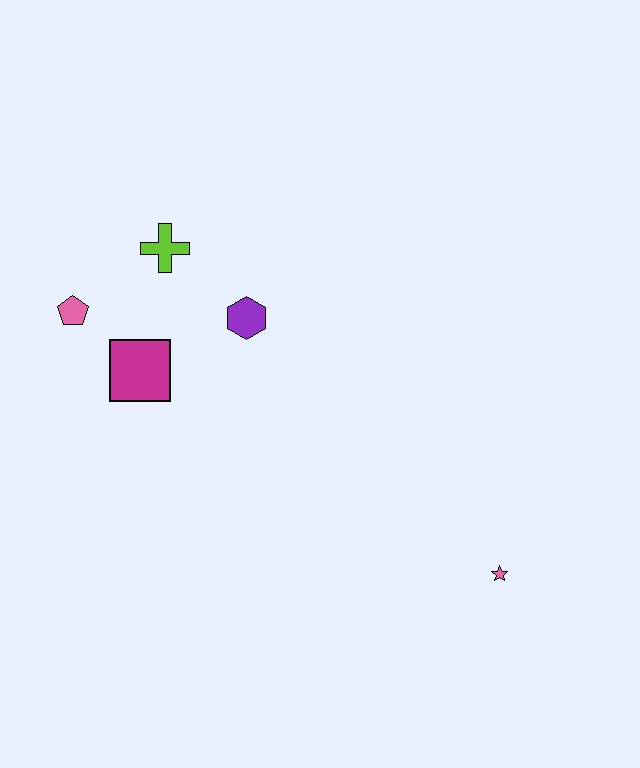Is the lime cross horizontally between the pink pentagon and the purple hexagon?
Yes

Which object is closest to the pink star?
The purple hexagon is closest to the pink star.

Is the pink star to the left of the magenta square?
No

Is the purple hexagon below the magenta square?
No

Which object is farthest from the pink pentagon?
The pink star is farthest from the pink pentagon.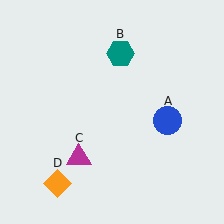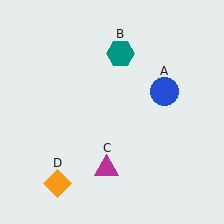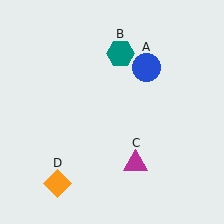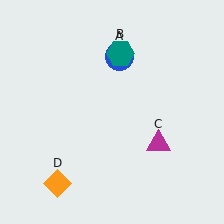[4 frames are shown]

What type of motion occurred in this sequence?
The blue circle (object A), magenta triangle (object C) rotated counterclockwise around the center of the scene.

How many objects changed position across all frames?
2 objects changed position: blue circle (object A), magenta triangle (object C).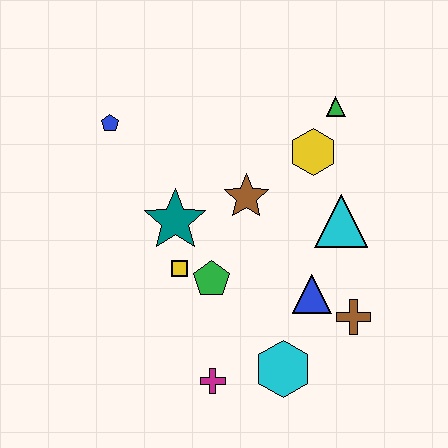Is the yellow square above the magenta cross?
Yes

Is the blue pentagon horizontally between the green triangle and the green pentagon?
No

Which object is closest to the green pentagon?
The yellow square is closest to the green pentagon.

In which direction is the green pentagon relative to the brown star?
The green pentagon is below the brown star.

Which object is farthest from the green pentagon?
The green triangle is farthest from the green pentagon.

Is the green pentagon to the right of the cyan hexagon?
No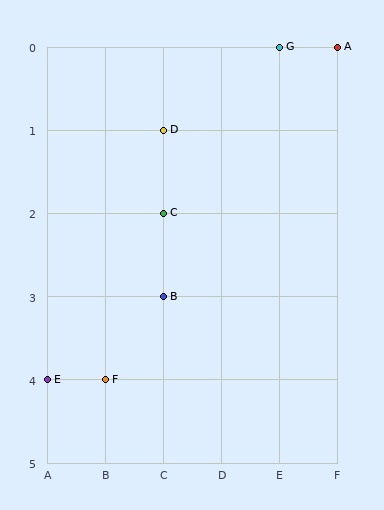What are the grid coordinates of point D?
Point D is at grid coordinates (C, 1).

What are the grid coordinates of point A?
Point A is at grid coordinates (F, 0).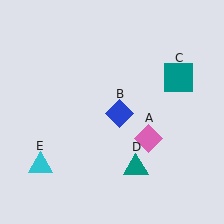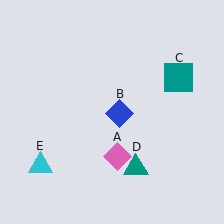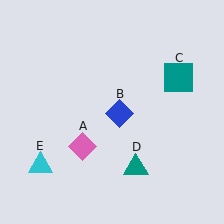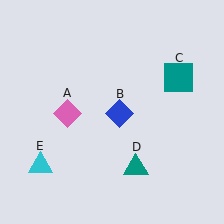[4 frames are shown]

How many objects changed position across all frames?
1 object changed position: pink diamond (object A).